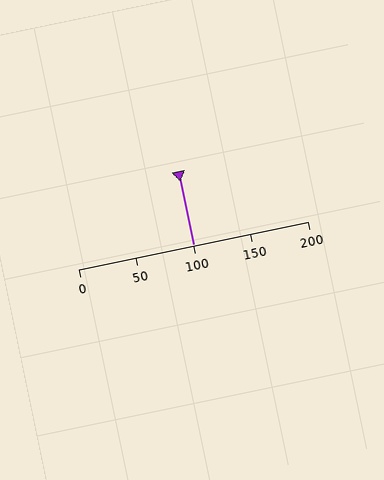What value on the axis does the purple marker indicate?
The marker indicates approximately 100.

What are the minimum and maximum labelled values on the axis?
The axis runs from 0 to 200.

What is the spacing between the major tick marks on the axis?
The major ticks are spaced 50 apart.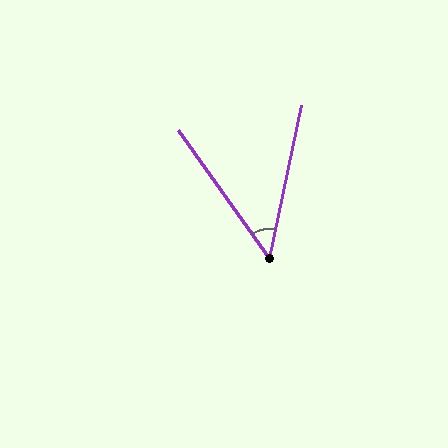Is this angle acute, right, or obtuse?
It is acute.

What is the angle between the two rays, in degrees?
Approximately 47 degrees.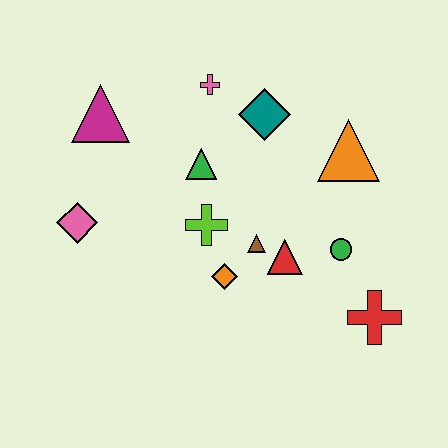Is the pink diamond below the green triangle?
Yes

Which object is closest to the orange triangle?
The teal diamond is closest to the orange triangle.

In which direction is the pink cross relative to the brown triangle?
The pink cross is above the brown triangle.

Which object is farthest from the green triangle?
The red cross is farthest from the green triangle.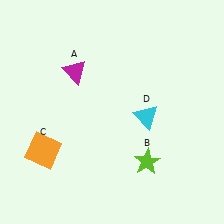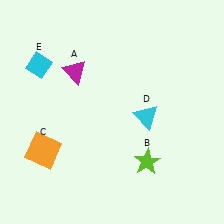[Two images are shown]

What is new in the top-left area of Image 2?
A cyan diamond (E) was added in the top-left area of Image 2.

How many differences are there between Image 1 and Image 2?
There is 1 difference between the two images.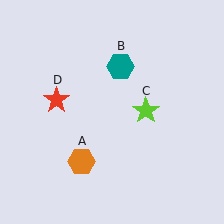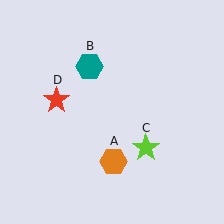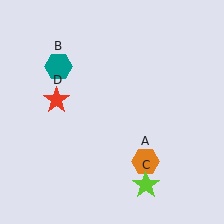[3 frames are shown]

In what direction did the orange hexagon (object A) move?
The orange hexagon (object A) moved right.